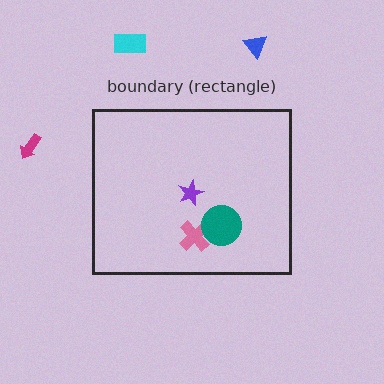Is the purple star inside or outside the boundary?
Inside.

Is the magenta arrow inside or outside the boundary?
Outside.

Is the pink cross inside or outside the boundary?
Inside.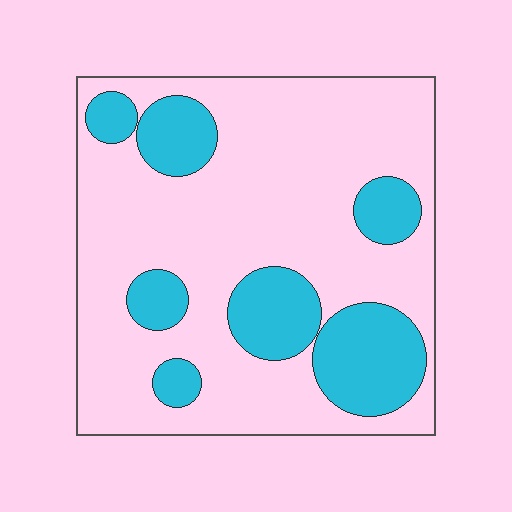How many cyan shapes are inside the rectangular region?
7.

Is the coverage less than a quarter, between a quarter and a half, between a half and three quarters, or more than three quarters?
Between a quarter and a half.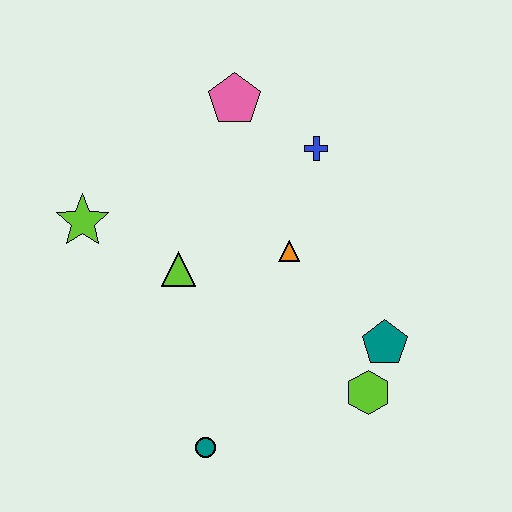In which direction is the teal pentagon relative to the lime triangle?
The teal pentagon is to the right of the lime triangle.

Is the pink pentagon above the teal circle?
Yes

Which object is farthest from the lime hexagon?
The lime star is farthest from the lime hexagon.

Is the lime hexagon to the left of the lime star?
No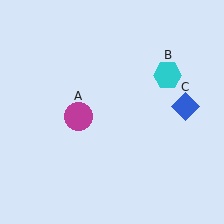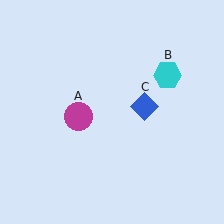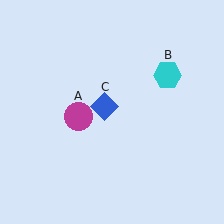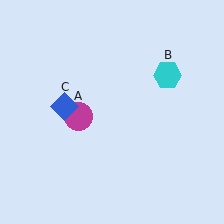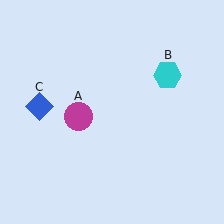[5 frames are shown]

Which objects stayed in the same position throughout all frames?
Magenta circle (object A) and cyan hexagon (object B) remained stationary.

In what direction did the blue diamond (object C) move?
The blue diamond (object C) moved left.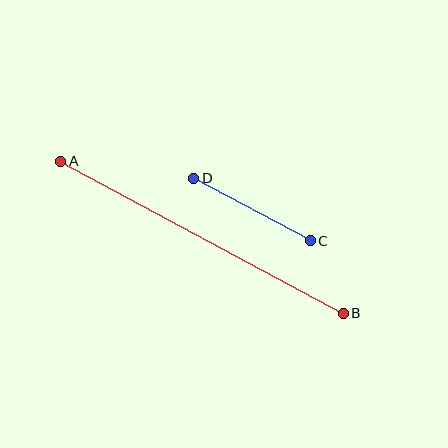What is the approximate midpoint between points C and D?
The midpoint is at approximately (252, 210) pixels.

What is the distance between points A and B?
The distance is approximately 321 pixels.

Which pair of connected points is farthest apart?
Points A and B are farthest apart.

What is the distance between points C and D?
The distance is approximately 132 pixels.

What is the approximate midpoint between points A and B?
The midpoint is at approximately (202, 237) pixels.